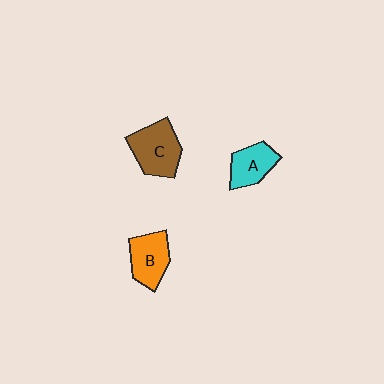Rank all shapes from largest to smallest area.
From largest to smallest: C (brown), B (orange), A (cyan).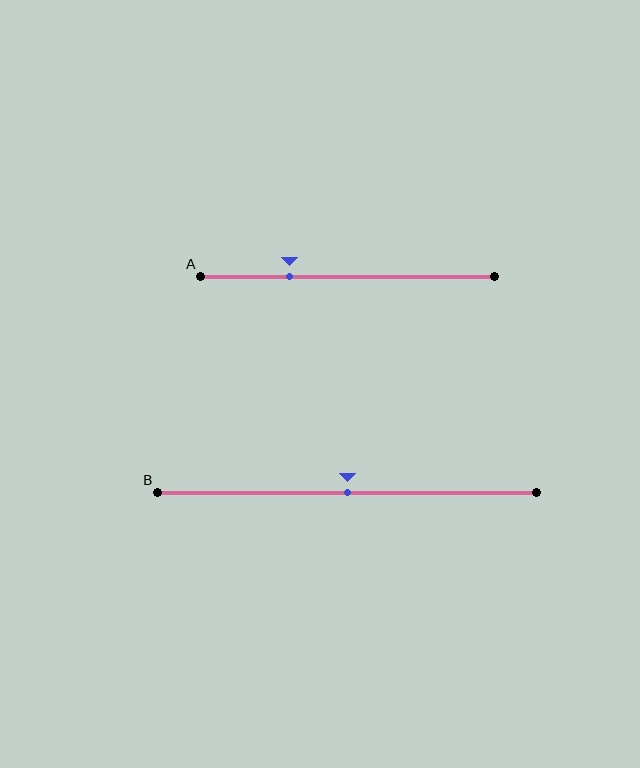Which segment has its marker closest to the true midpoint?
Segment B has its marker closest to the true midpoint.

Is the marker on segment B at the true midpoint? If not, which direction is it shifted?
Yes, the marker on segment B is at the true midpoint.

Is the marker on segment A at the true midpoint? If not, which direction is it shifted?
No, the marker on segment A is shifted to the left by about 20% of the segment length.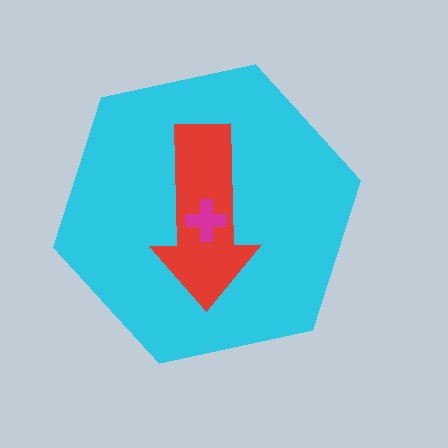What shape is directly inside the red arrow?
The magenta cross.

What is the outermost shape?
The cyan hexagon.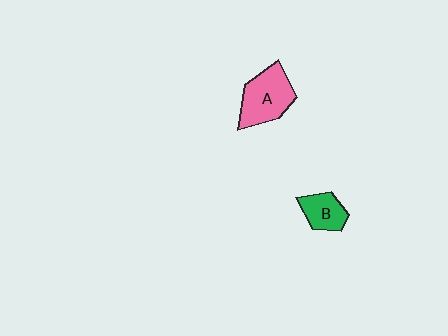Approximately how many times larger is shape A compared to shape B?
Approximately 1.7 times.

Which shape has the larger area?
Shape A (pink).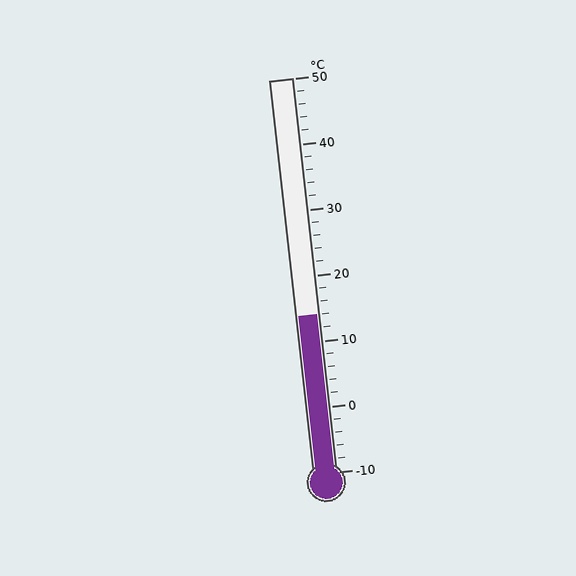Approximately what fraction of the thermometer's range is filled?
The thermometer is filled to approximately 40% of its range.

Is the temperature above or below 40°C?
The temperature is below 40°C.